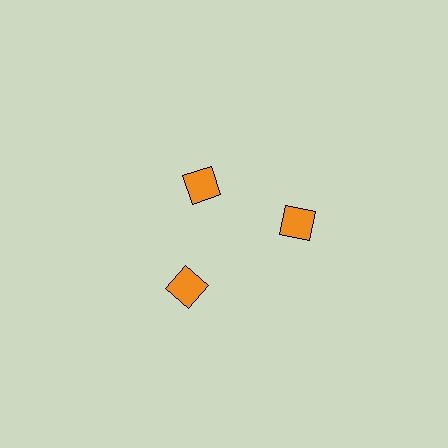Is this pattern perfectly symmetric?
No. The 3 orange squares are arranged in a ring, but one element near the 11 o'clock position is pulled inward toward the center, breaking the 3-fold rotational symmetry.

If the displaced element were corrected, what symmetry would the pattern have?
It would have 3-fold rotational symmetry — the pattern would map onto itself every 120 degrees.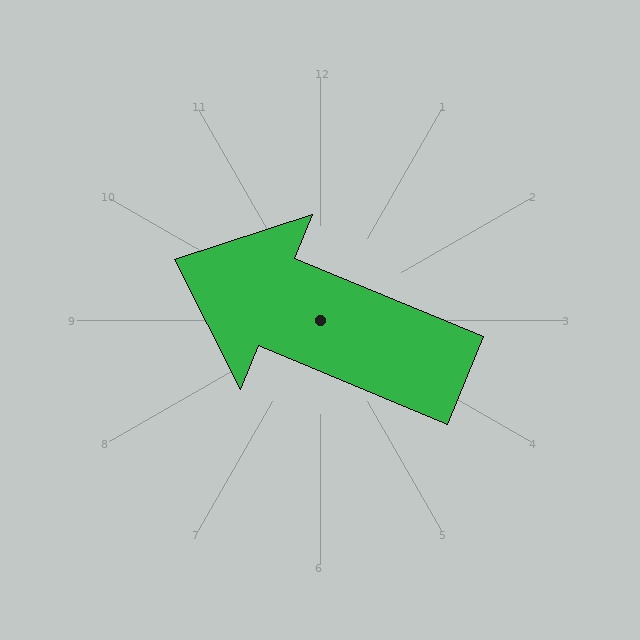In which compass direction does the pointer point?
Northwest.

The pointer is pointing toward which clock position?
Roughly 10 o'clock.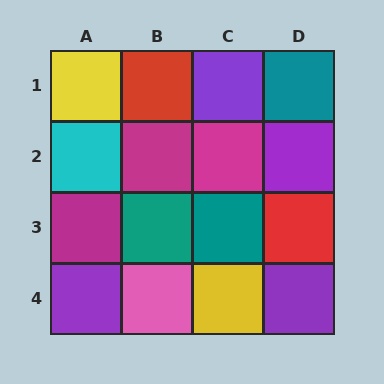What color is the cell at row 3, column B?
Teal.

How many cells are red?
2 cells are red.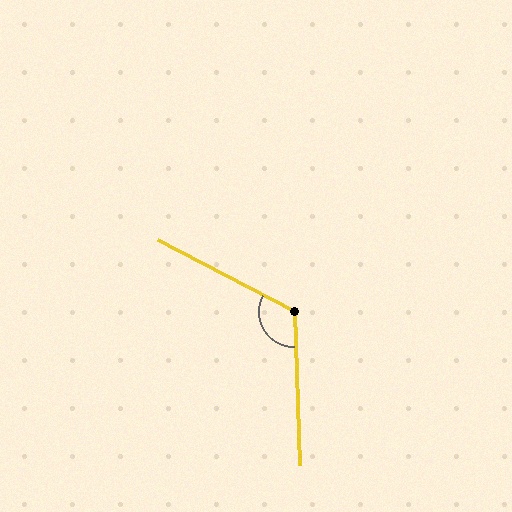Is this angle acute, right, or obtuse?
It is obtuse.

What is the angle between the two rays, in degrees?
Approximately 120 degrees.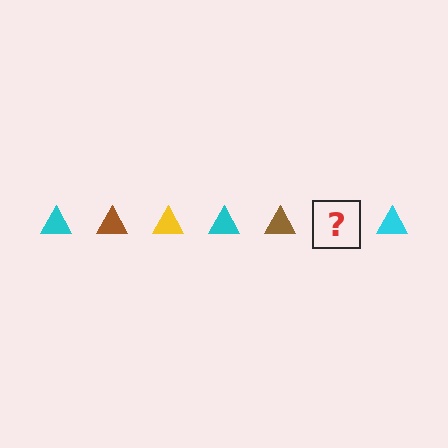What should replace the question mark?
The question mark should be replaced with a yellow triangle.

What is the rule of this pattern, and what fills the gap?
The rule is that the pattern cycles through cyan, brown, yellow triangles. The gap should be filled with a yellow triangle.